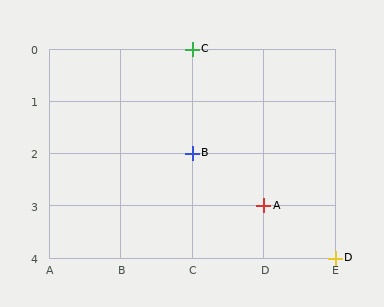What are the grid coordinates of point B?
Point B is at grid coordinates (C, 2).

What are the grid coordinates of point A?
Point A is at grid coordinates (D, 3).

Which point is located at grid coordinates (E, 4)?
Point D is at (E, 4).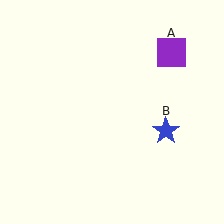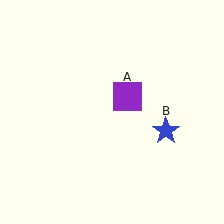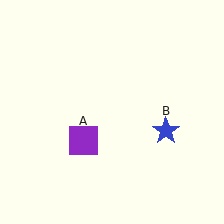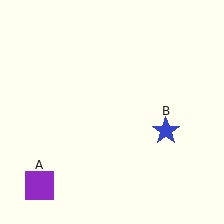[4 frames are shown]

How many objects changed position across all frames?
1 object changed position: purple square (object A).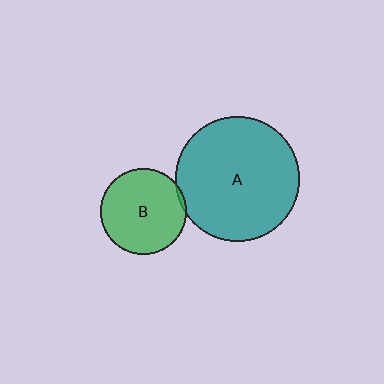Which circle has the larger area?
Circle A (teal).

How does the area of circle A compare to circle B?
Approximately 2.1 times.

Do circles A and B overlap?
Yes.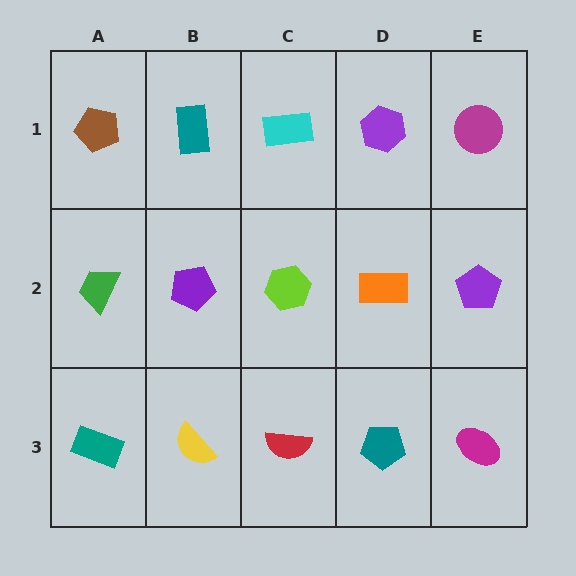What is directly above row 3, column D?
An orange rectangle.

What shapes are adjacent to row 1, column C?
A lime hexagon (row 2, column C), a teal rectangle (row 1, column B), a purple hexagon (row 1, column D).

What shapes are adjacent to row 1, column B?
A purple pentagon (row 2, column B), a brown pentagon (row 1, column A), a cyan rectangle (row 1, column C).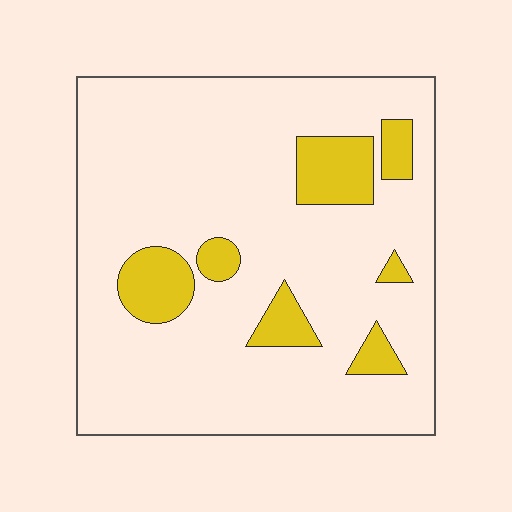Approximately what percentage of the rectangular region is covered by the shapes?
Approximately 15%.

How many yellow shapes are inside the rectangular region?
7.